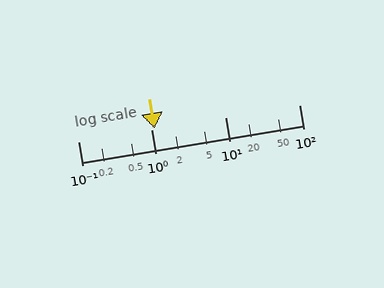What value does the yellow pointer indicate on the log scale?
The pointer indicates approximately 1.1.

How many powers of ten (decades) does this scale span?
The scale spans 3 decades, from 0.1 to 100.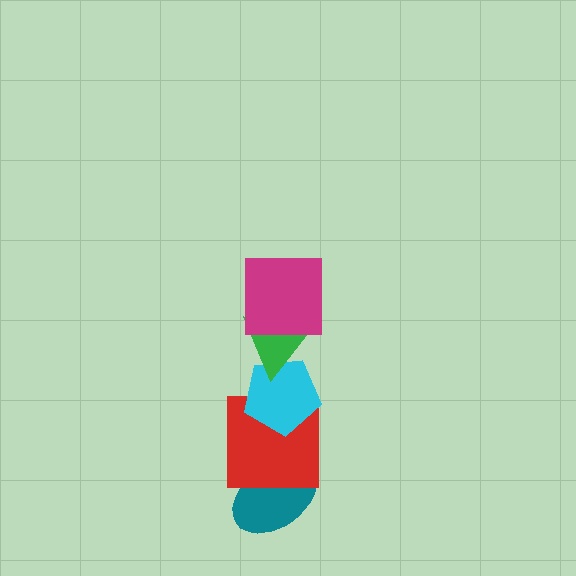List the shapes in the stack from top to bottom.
From top to bottom: the magenta square, the green triangle, the cyan pentagon, the red square, the teal ellipse.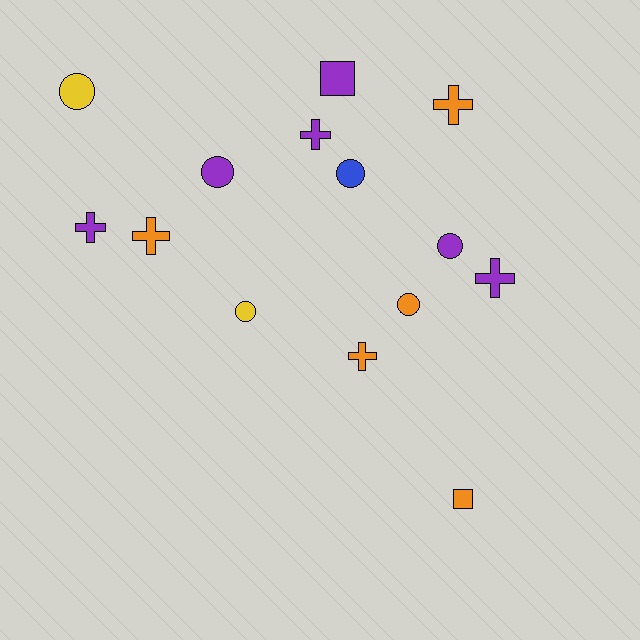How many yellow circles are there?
There are 2 yellow circles.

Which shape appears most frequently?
Circle, with 6 objects.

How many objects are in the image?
There are 14 objects.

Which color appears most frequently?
Purple, with 6 objects.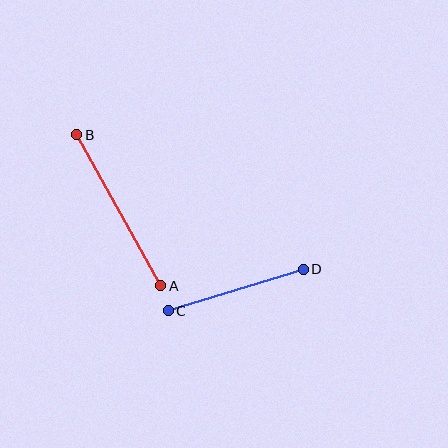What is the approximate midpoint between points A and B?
The midpoint is at approximately (119, 210) pixels.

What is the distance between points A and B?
The distance is approximately 173 pixels.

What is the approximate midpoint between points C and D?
The midpoint is at approximately (236, 290) pixels.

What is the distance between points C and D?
The distance is approximately 141 pixels.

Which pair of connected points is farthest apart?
Points A and B are farthest apart.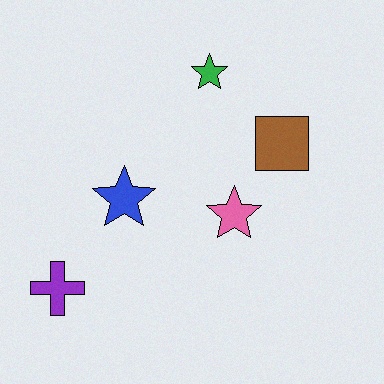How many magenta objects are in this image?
There are no magenta objects.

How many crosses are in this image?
There is 1 cross.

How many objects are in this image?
There are 5 objects.